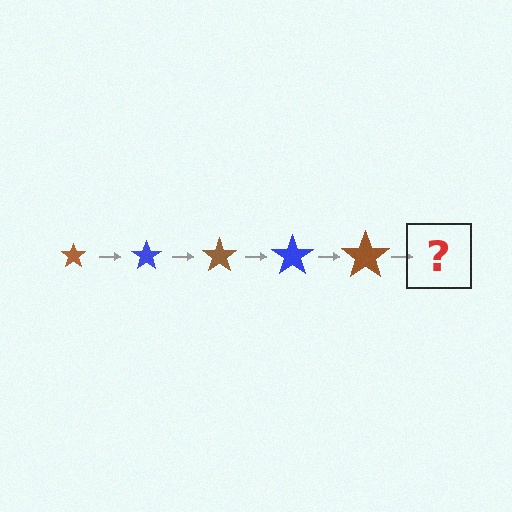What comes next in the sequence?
The next element should be a blue star, larger than the previous one.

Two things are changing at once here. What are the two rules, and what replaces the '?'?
The two rules are that the star grows larger each step and the color cycles through brown and blue. The '?' should be a blue star, larger than the previous one.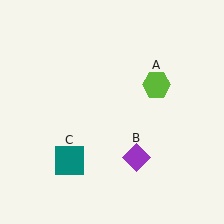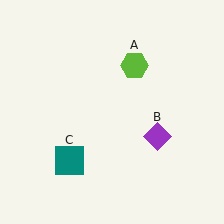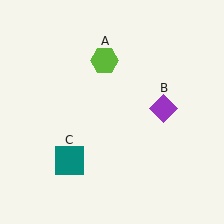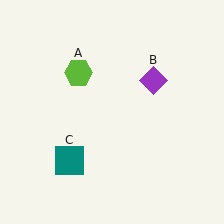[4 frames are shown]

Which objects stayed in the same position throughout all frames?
Teal square (object C) remained stationary.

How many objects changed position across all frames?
2 objects changed position: lime hexagon (object A), purple diamond (object B).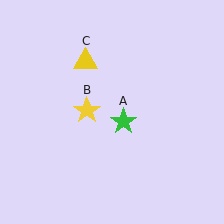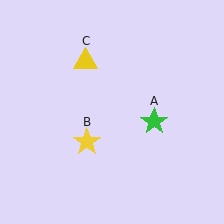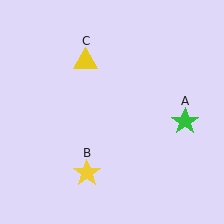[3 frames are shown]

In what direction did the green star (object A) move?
The green star (object A) moved right.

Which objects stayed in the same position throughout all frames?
Yellow triangle (object C) remained stationary.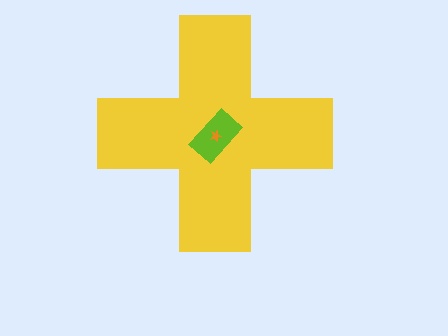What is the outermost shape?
The yellow cross.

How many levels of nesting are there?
3.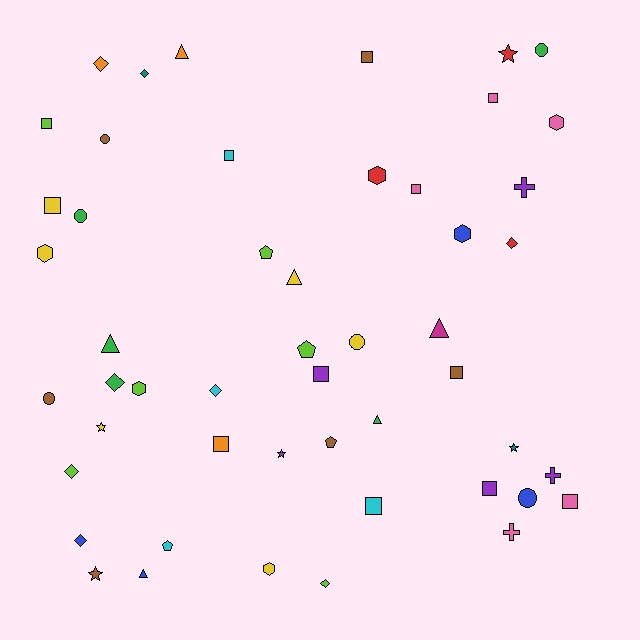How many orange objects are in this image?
There are 3 orange objects.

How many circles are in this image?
There are 6 circles.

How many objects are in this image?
There are 50 objects.